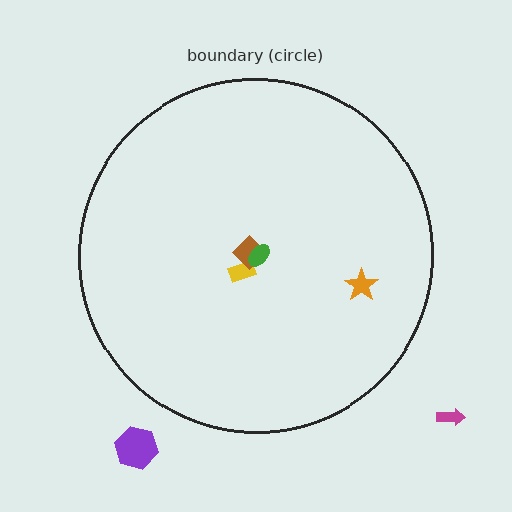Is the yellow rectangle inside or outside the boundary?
Inside.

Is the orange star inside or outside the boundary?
Inside.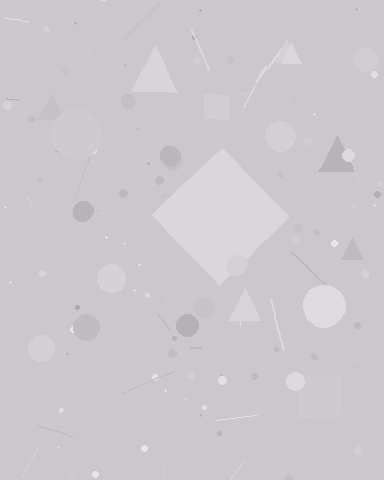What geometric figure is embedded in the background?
A diamond is embedded in the background.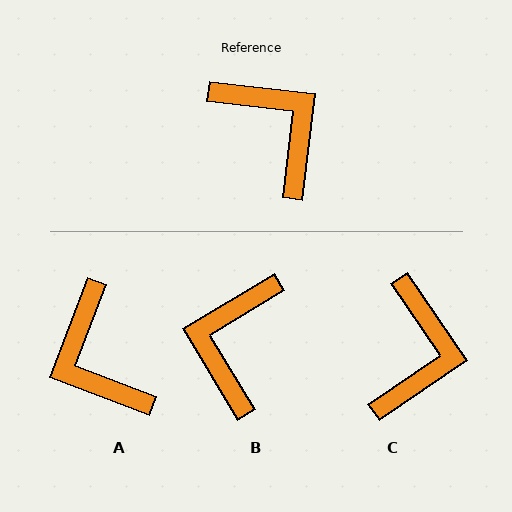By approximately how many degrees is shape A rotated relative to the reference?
Approximately 166 degrees counter-clockwise.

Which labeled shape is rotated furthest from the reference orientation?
A, about 166 degrees away.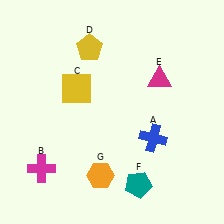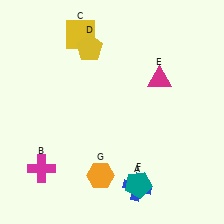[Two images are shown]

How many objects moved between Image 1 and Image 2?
2 objects moved between the two images.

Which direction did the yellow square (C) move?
The yellow square (C) moved up.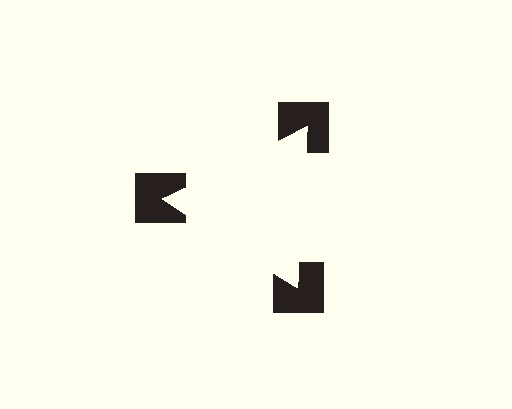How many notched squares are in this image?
There are 3 — one at each vertex of the illusory triangle.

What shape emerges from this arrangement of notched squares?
An illusory triangle — its edges are inferred from the aligned wedge cuts in the notched squares, not physically drawn.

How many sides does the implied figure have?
3 sides.